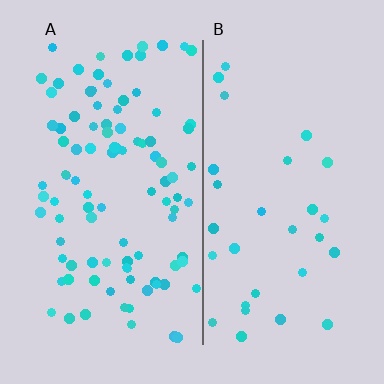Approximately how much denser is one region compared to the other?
Approximately 3.3× — region A over region B.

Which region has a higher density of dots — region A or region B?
A (the left).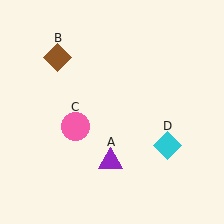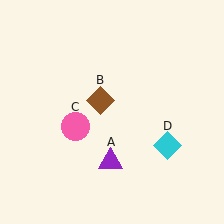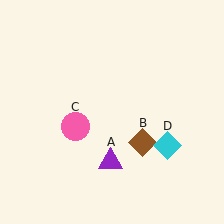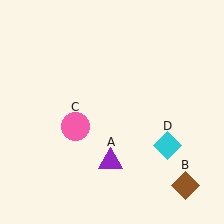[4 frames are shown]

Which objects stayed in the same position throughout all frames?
Purple triangle (object A) and pink circle (object C) and cyan diamond (object D) remained stationary.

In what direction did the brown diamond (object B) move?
The brown diamond (object B) moved down and to the right.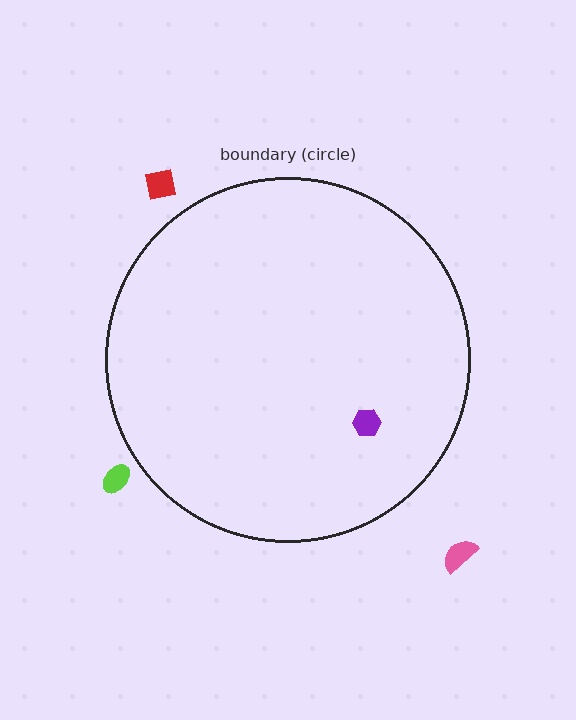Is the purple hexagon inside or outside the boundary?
Inside.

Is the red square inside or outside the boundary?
Outside.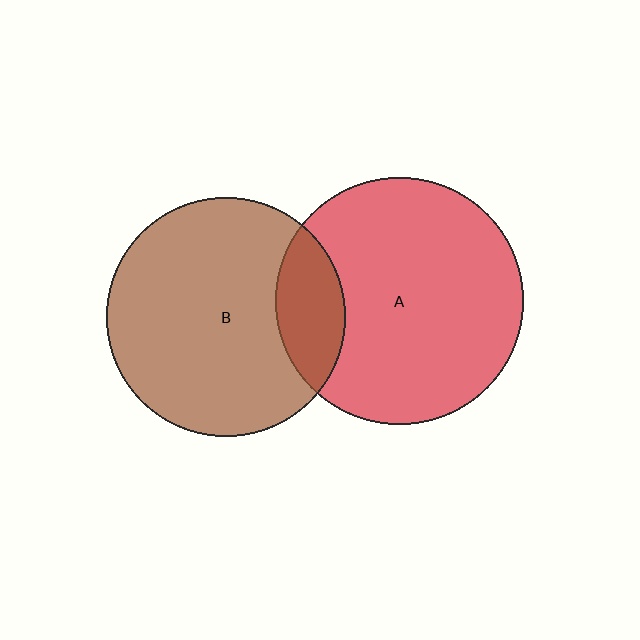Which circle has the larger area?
Circle A (red).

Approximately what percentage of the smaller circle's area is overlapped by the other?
Approximately 20%.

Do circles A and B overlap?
Yes.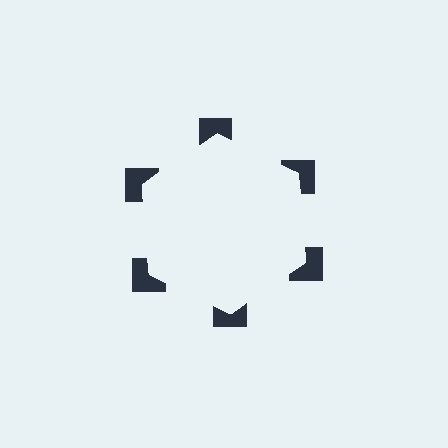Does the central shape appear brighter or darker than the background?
It typically appears slightly brighter than the background, even though no actual brightness change is drawn.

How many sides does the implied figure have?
6 sides.